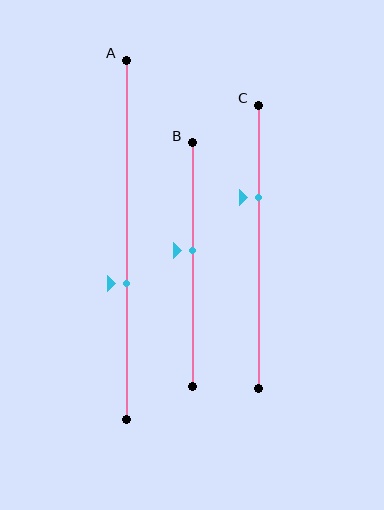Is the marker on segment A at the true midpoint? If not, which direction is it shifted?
No, the marker on segment A is shifted downward by about 12% of the segment length.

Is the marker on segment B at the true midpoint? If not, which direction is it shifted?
No, the marker on segment B is shifted upward by about 6% of the segment length.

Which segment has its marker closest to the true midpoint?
Segment B has its marker closest to the true midpoint.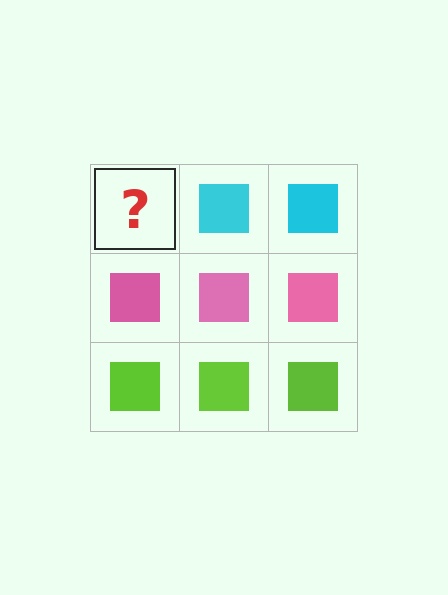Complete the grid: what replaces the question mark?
The question mark should be replaced with a cyan square.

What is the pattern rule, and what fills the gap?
The rule is that each row has a consistent color. The gap should be filled with a cyan square.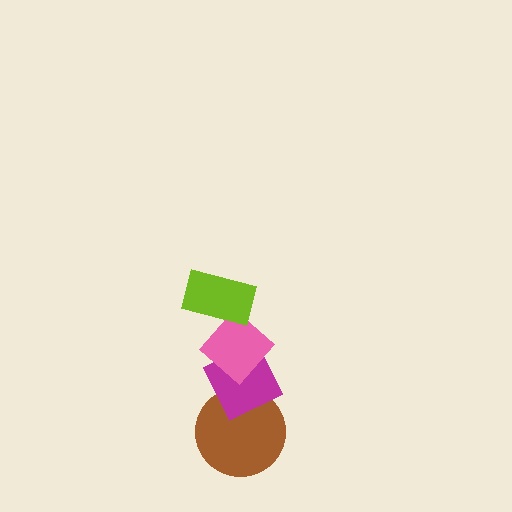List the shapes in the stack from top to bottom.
From top to bottom: the lime rectangle, the pink diamond, the magenta diamond, the brown circle.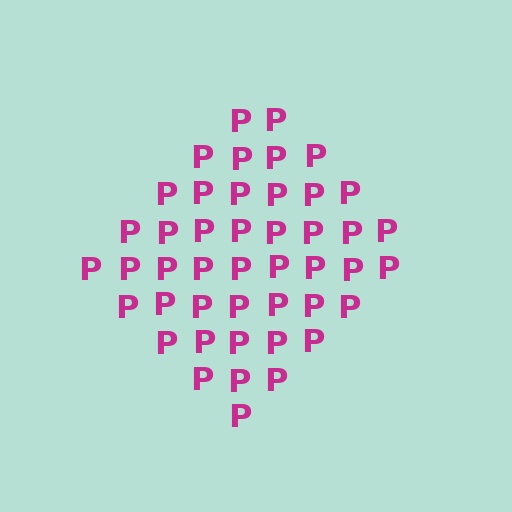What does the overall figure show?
The overall figure shows a diamond.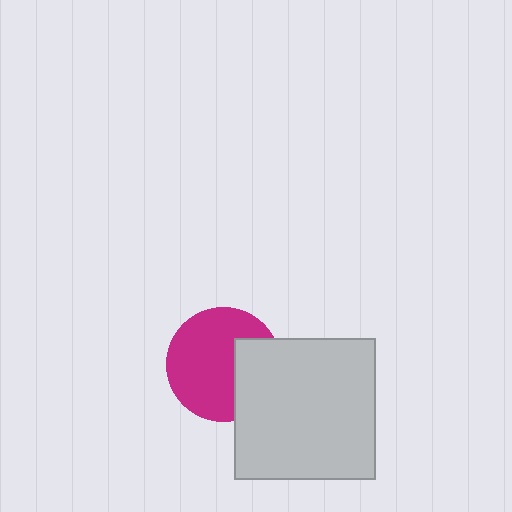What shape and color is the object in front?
The object in front is a light gray square.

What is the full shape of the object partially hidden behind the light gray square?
The partially hidden object is a magenta circle.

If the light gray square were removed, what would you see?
You would see the complete magenta circle.